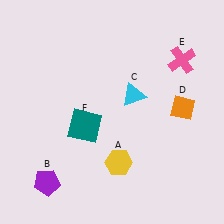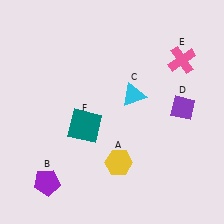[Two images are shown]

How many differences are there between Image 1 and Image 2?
There is 1 difference between the two images.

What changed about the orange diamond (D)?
In Image 1, D is orange. In Image 2, it changed to purple.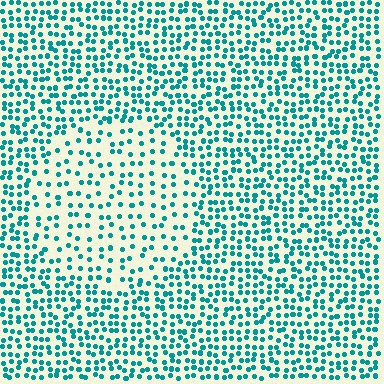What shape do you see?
I see a circle.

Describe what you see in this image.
The image contains small teal elements arranged at two different densities. A circle-shaped region is visible where the elements are less densely packed than the surrounding area.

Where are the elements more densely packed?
The elements are more densely packed outside the circle boundary.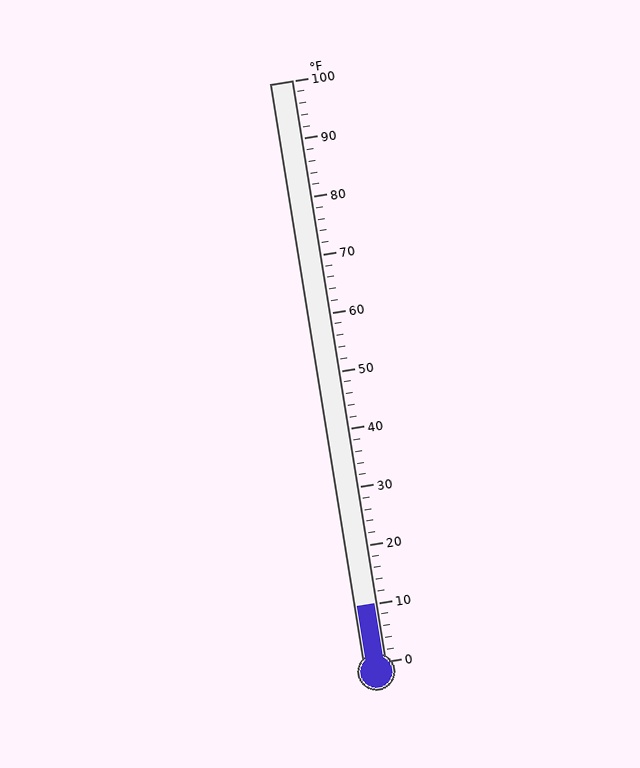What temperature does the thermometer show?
The thermometer shows approximately 10°F.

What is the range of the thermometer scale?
The thermometer scale ranges from 0°F to 100°F.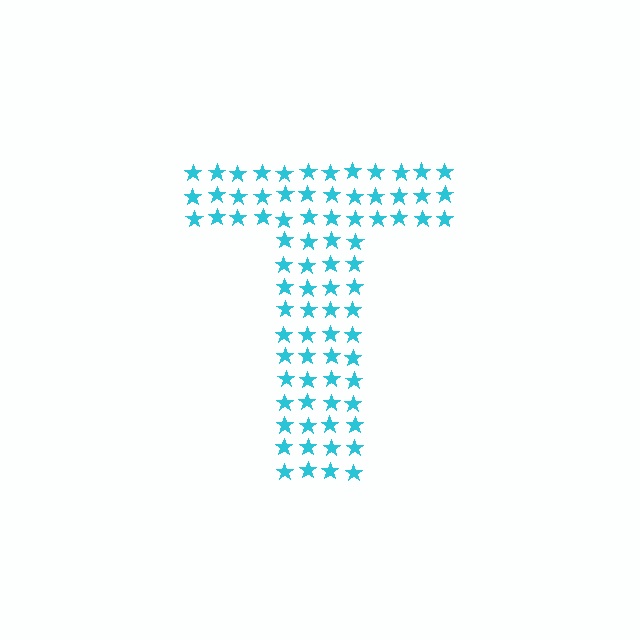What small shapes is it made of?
It is made of small stars.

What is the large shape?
The large shape is the letter T.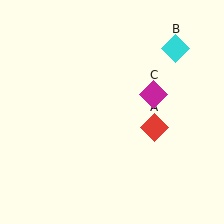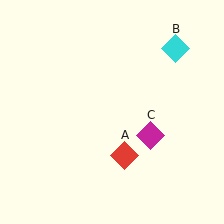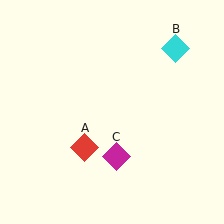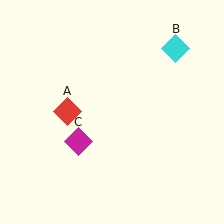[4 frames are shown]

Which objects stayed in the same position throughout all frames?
Cyan diamond (object B) remained stationary.